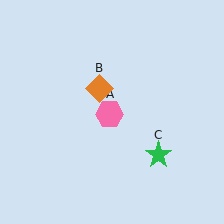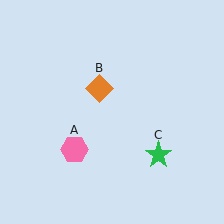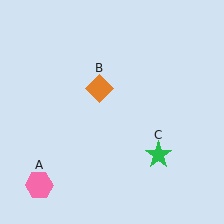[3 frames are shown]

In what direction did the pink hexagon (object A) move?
The pink hexagon (object A) moved down and to the left.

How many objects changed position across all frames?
1 object changed position: pink hexagon (object A).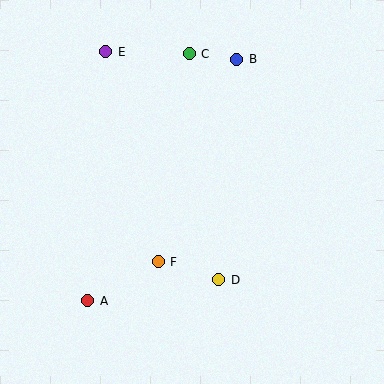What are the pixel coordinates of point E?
Point E is at (106, 52).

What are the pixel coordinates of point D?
Point D is at (219, 280).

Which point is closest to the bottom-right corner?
Point D is closest to the bottom-right corner.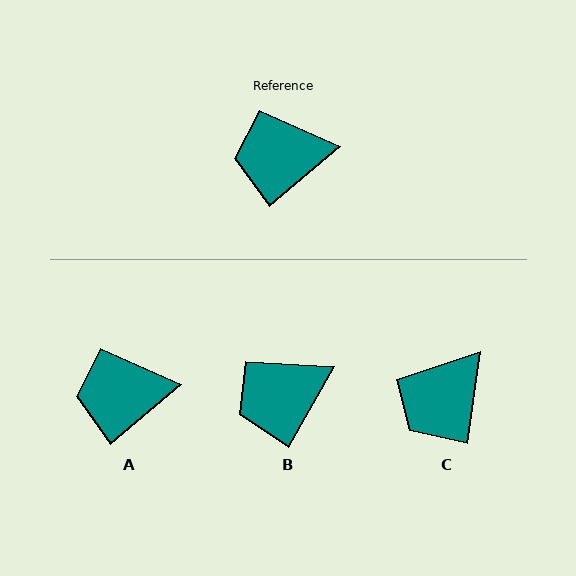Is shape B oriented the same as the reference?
No, it is off by about 21 degrees.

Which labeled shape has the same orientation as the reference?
A.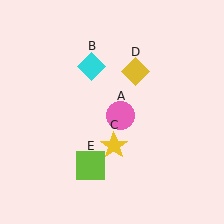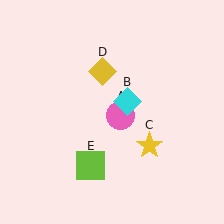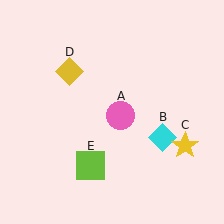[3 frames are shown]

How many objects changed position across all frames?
3 objects changed position: cyan diamond (object B), yellow star (object C), yellow diamond (object D).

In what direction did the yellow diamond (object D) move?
The yellow diamond (object D) moved left.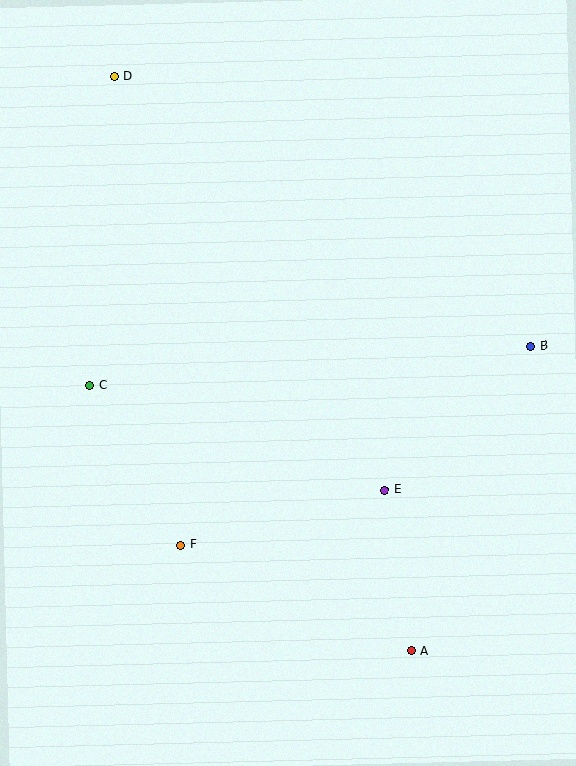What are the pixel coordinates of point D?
Point D is at (115, 77).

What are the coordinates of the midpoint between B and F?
The midpoint between B and F is at (356, 445).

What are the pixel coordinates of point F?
Point F is at (181, 545).